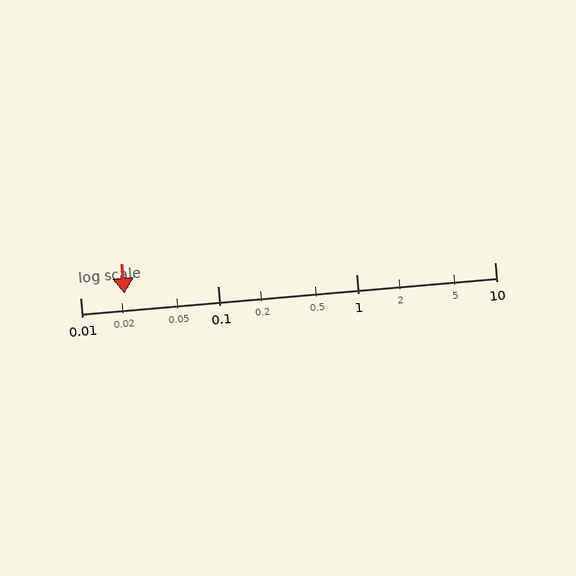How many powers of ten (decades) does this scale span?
The scale spans 3 decades, from 0.01 to 10.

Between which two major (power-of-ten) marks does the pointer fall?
The pointer is between 0.01 and 0.1.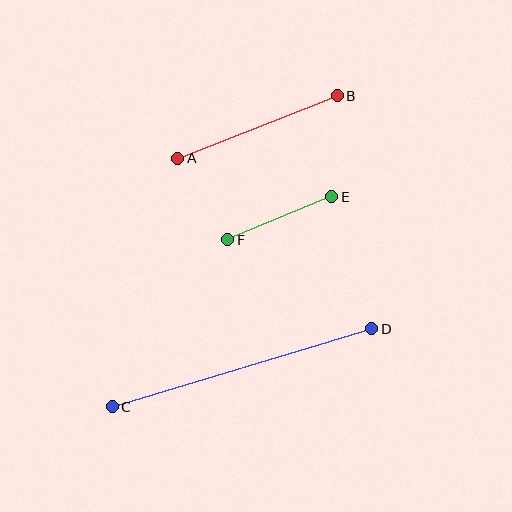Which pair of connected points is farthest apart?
Points C and D are farthest apart.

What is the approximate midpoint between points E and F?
The midpoint is at approximately (280, 218) pixels.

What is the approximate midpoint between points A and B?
The midpoint is at approximately (257, 127) pixels.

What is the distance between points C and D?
The distance is approximately 271 pixels.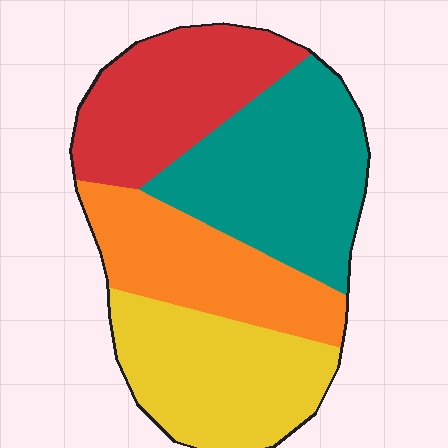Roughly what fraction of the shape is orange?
Orange covers about 20% of the shape.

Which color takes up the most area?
Teal, at roughly 30%.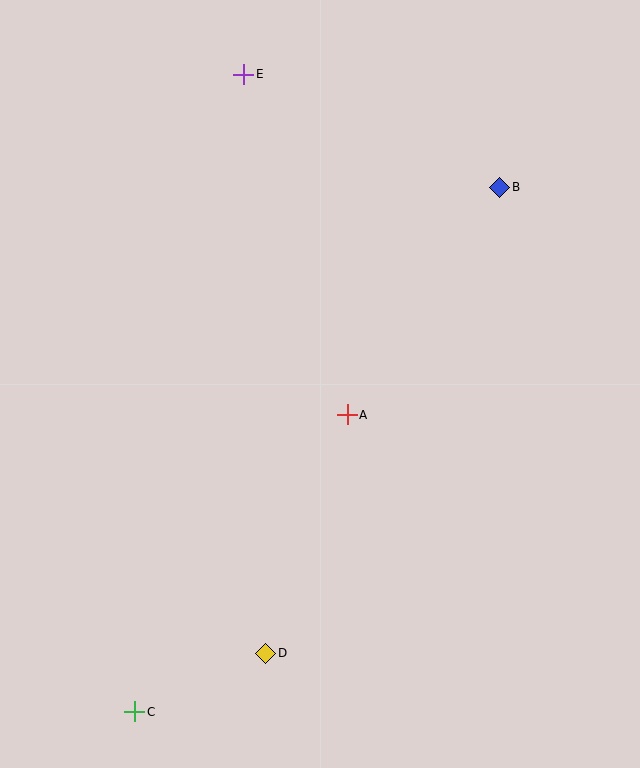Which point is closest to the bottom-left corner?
Point C is closest to the bottom-left corner.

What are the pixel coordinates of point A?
Point A is at (347, 415).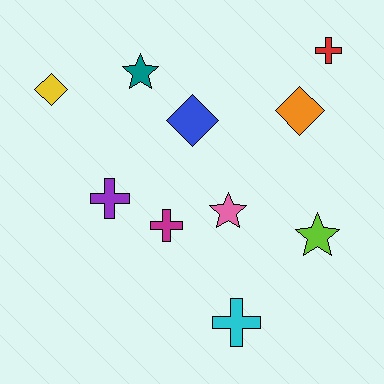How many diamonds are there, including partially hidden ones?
There are 3 diamonds.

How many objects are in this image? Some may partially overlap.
There are 10 objects.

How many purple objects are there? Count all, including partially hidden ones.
There is 1 purple object.